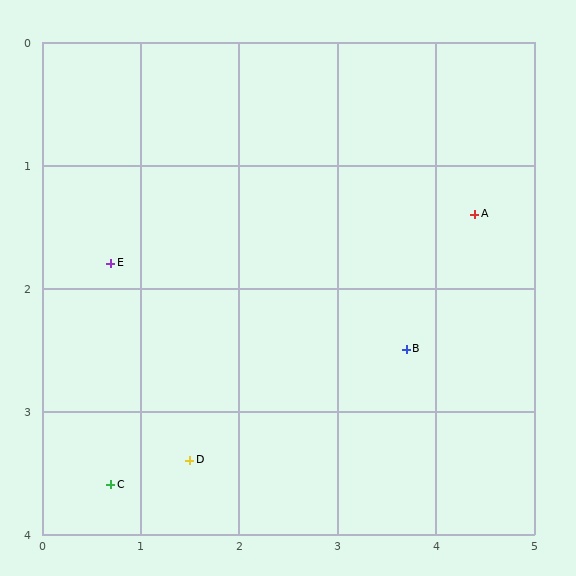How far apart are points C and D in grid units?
Points C and D are about 0.8 grid units apart.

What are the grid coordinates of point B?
Point B is at approximately (3.7, 2.5).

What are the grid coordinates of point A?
Point A is at approximately (4.4, 1.4).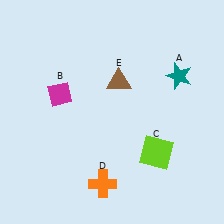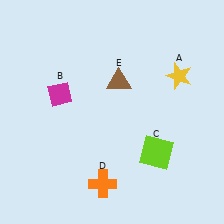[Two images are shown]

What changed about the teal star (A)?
In Image 1, A is teal. In Image 2, it changed to yellow.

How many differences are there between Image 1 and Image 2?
There is 1 difference between the two images.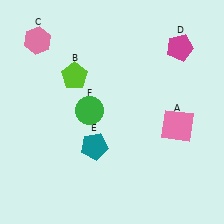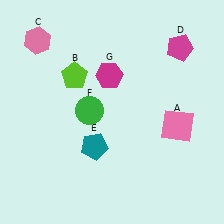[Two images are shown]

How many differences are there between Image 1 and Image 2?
There is 1 difference between the two images.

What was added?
A magenta hexagon (G) was added in Image 2.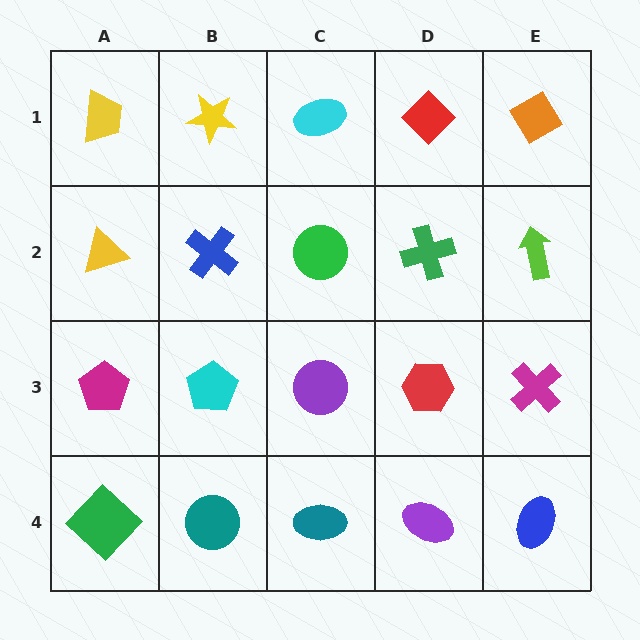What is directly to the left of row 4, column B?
A green diamond.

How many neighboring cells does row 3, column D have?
4.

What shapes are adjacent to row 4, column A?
A magenta pentagon (row 3, column A), a teal circle (row 4, column B).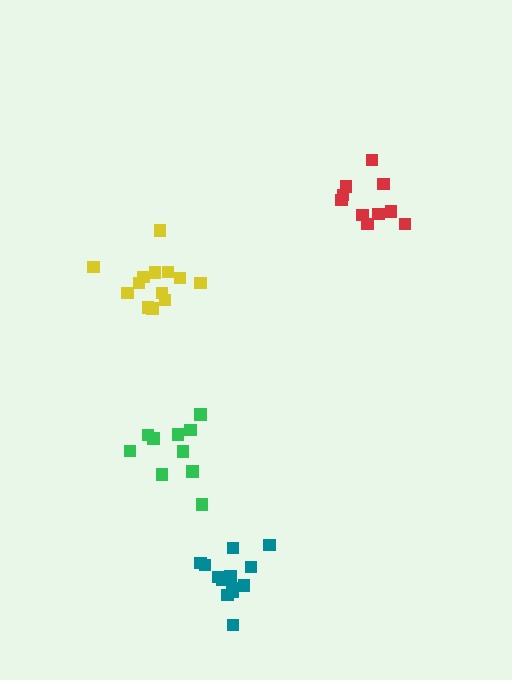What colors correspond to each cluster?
The clusters are colored: teal, yellow, green, red.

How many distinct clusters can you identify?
There are 4 distinct clusters.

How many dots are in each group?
Group 1: 13 dots, Group 2: 13 dots, Group 3: 10 dots, Group 4: 10 dots (46 total).